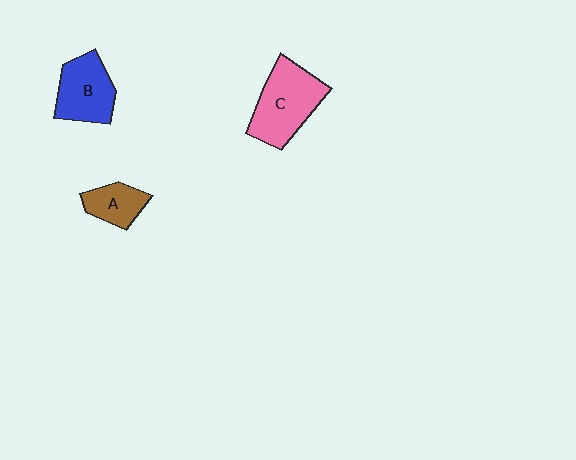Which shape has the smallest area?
Shape A (brown).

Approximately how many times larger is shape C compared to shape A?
Approximately 2.0 times.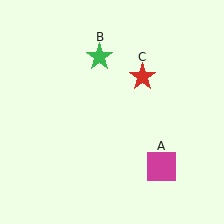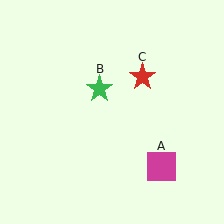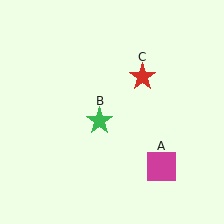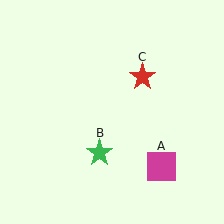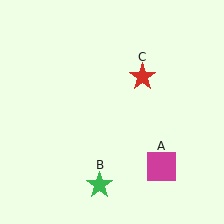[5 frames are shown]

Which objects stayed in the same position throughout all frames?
Magenta square (object A) and red star (object C) remained stationary.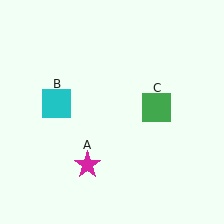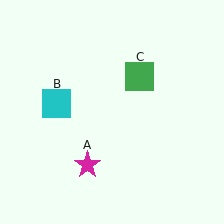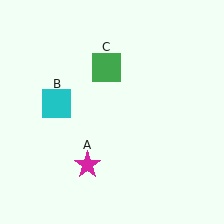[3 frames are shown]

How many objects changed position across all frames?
1 object changed position: green square (object C).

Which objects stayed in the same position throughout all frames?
Magenta star (object A) and cyan square (object B) remained stationary.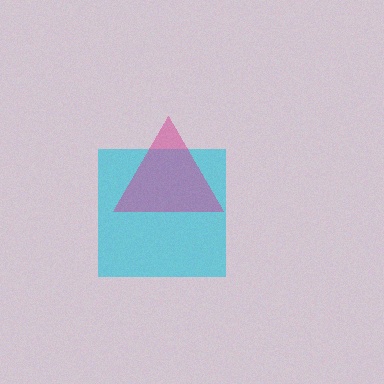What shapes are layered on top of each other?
The layered shapes are: a cyan square, a magenta triangle.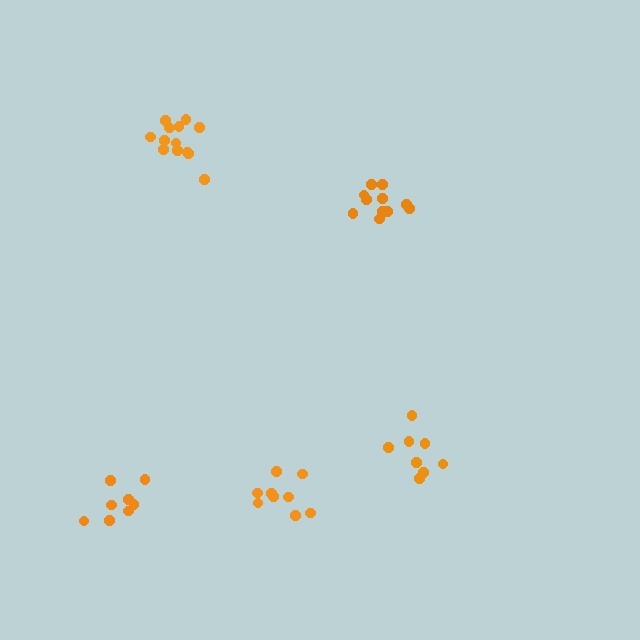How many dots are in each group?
Group 1: 9 dots, Group 2: 8 dots, Group 3: 8 dots, Group 4: 11 dots, Group 5: 13 dots (49 total).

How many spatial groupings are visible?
There are 5 spatial groupings.